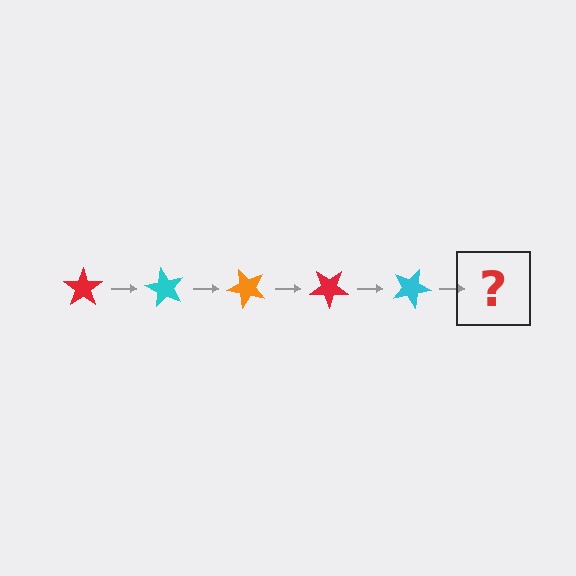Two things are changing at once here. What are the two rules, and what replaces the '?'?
The two rules are that it rotates 60 degrees each step and the color cycles through red, cyan, and orange. The '?' should be an orange star, rotated 300 degrees from the start.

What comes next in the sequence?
The next element should be an orange star, rotated 300 degrees from the start.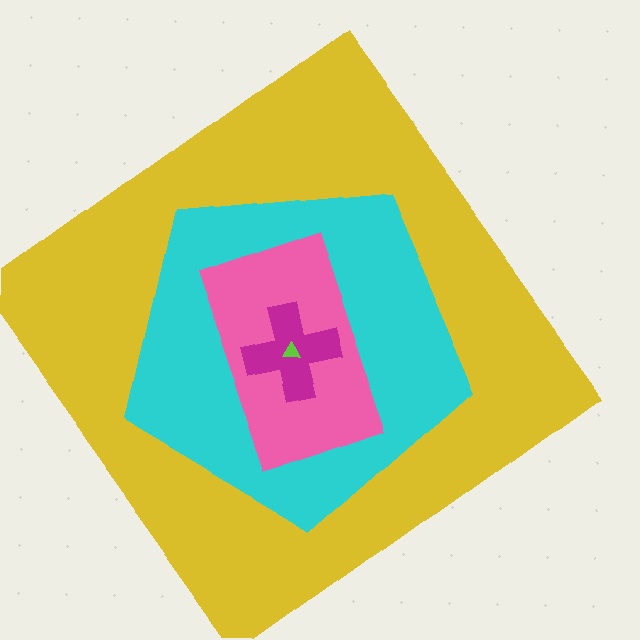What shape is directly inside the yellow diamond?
The cyan pentagon.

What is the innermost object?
The lime triangle.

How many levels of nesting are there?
5.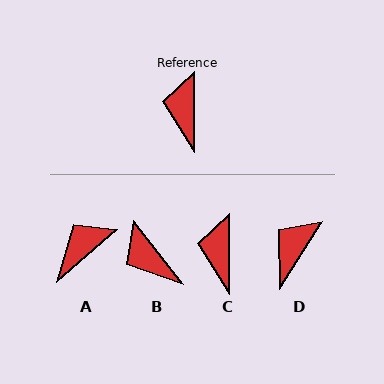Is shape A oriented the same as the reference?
No, it is off by about 49 degrees.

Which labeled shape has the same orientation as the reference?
C.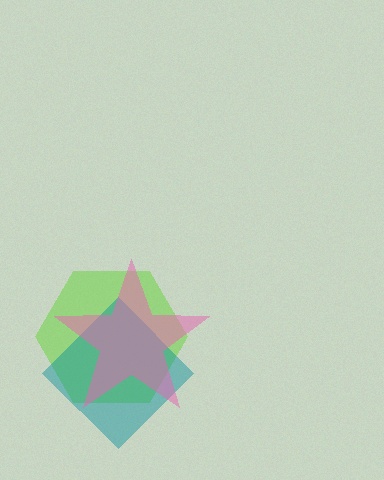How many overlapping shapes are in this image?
There are 3 overlapping shapes in the image.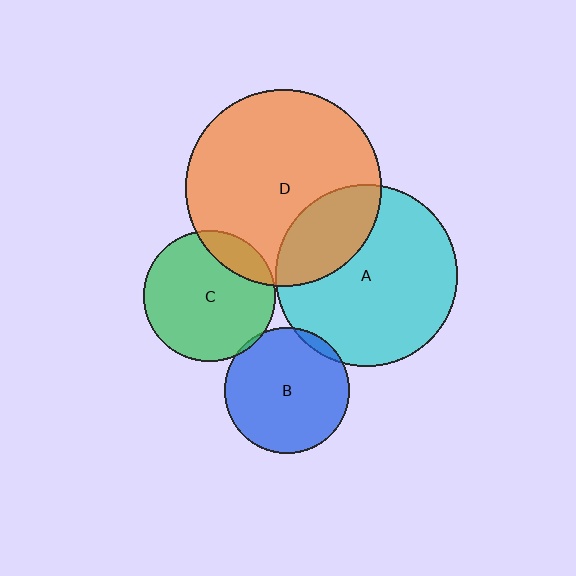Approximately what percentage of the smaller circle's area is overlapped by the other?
Approximately 5%.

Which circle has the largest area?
Circle D (orange).